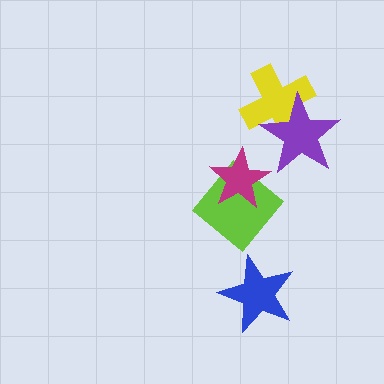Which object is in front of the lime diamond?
The magenta star is in front of the lime diamond.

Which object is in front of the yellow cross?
The purple star is in front of the yellow cross.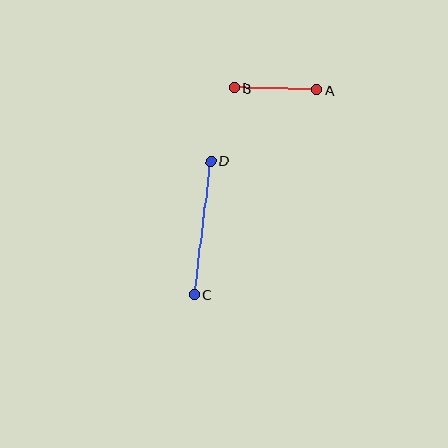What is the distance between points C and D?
The distance is approximately 134 pixels.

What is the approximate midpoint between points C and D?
The midpoint is at approximately (203, 228) pixels.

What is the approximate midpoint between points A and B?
The midpoint is at approximately (276, 89) pixels.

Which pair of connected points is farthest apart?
Points C and D are farthest apart.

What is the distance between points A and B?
The distance is approximately 82 pixels.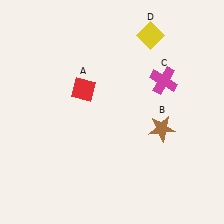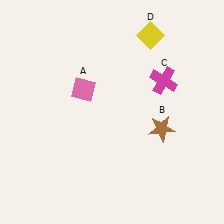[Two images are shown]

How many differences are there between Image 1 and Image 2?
There is 1 difference between the two images.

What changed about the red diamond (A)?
In Image 1, A is red. In Image 2, it changed to pink.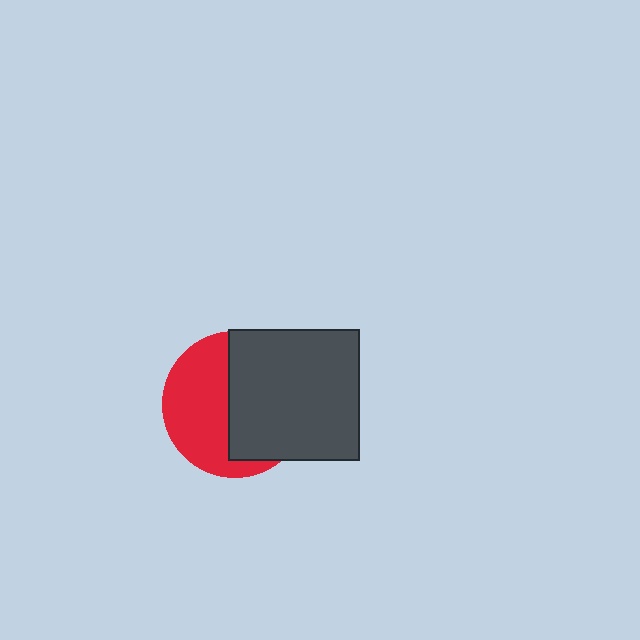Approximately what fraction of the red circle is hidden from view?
Roughly 53% of the red circle is hidden behind the dark gray square.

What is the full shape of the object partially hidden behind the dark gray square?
The partially hidden object is a red circle.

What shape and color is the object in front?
The object in front is a dark gray square.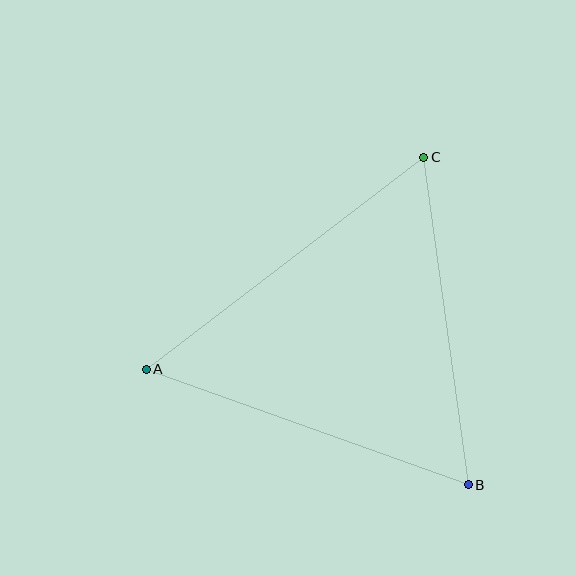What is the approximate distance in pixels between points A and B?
The distance between A and B is approximately 342 pixels.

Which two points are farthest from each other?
Points A and C are farthest from each other.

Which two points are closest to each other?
Points B and C are closest to each other.